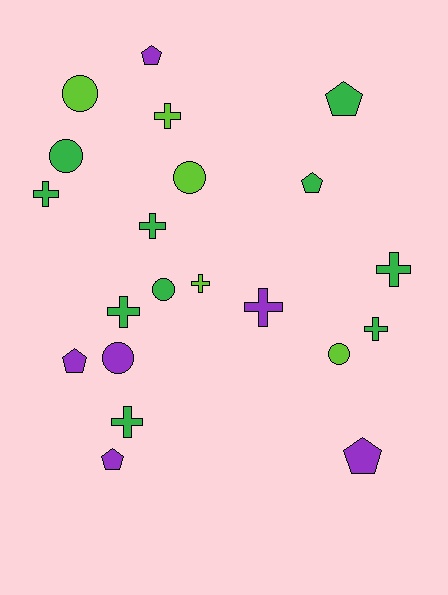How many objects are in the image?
There are 21 objects.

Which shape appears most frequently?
Cross, with 9 objects.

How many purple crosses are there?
There is 1 purple cross.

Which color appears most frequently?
Green, with 10 objects.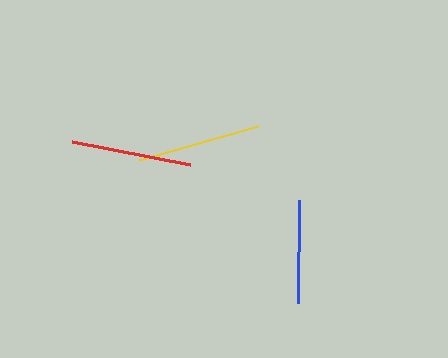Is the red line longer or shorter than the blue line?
The red line is longer than the blue line.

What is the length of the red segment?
The red segment is approximately 121 pixels long.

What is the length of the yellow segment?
The yellow segment is approximately 124 pixels long.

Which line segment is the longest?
The yellow line is the longest at approximately 124 pixels.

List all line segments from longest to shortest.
From longest to shortest: yellow, red, blue.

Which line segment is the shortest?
The blue line is the shortest at approximately 104 pixels.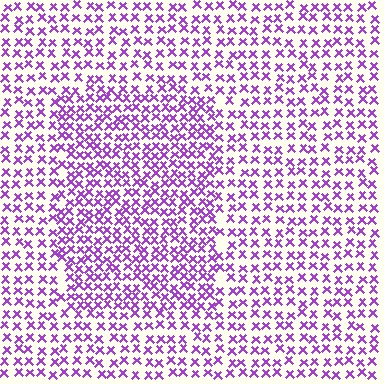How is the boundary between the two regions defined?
The boundary is defined by a change in element density (approximately 1.6x ratio). All elements are the same color, size, and shape.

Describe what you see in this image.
The image contains small purple elements arranged at two different densities. A rectangle-shaped region is visible where the elements are more densely packed than the surrounding area.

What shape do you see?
I see a rectangle.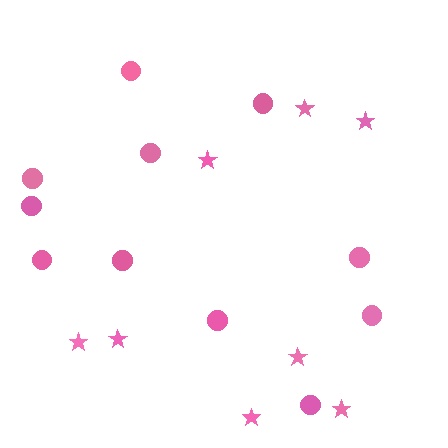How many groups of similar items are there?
There are 2 groups: one group of circles (11) and one group of stars (8).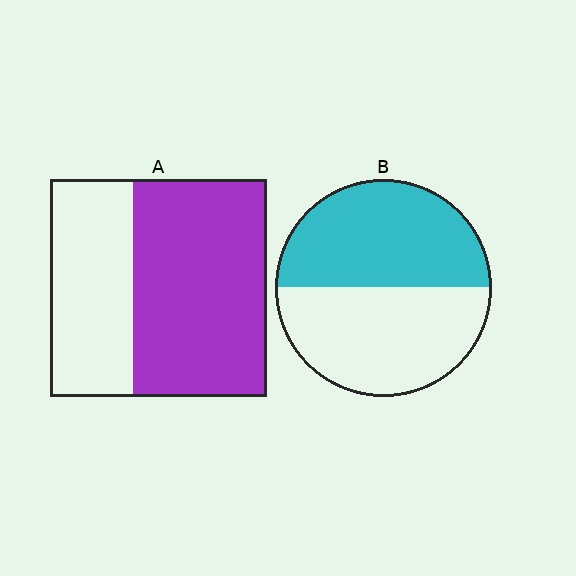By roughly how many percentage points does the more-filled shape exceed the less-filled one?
By roughly 10 percentage points (A over B).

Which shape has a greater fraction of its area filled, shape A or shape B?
Shape A.